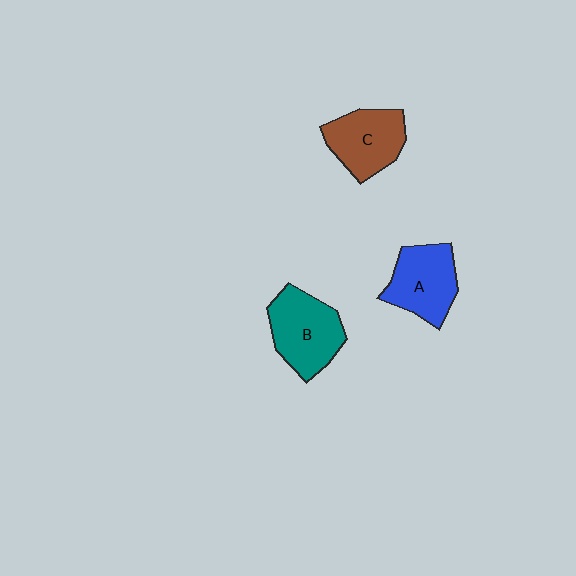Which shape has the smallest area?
Shape C (brown).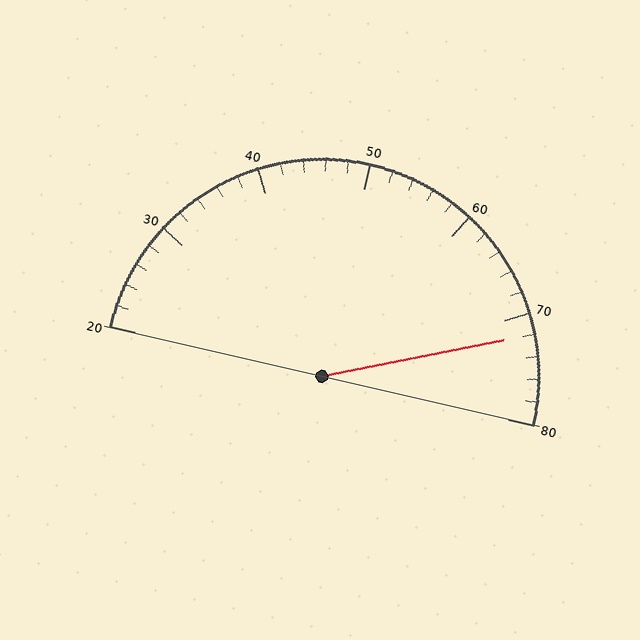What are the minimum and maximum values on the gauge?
The gauge ranges from 20 to 80.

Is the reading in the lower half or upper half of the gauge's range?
The reading is in the upper half of the range (20 to 80).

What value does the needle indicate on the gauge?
The needle indicates approximately 72.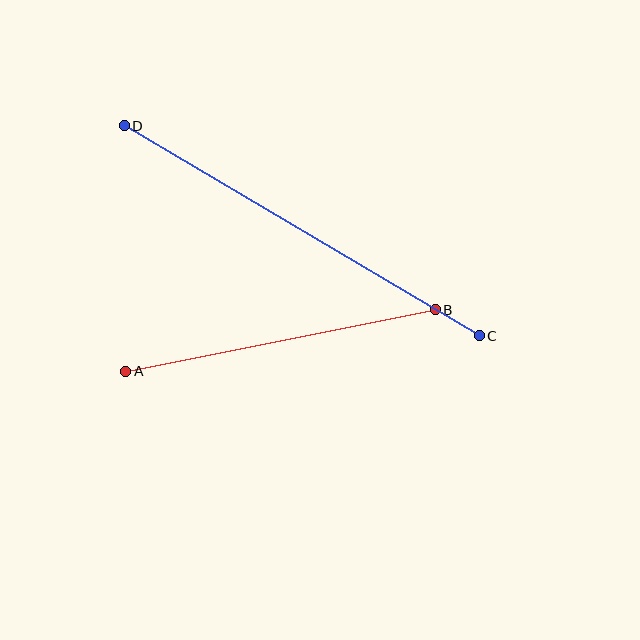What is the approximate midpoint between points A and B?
The midpoint is at approximately (281, 341) pixels.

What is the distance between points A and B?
The distance is approximately 315 pixels.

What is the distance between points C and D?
The distance is approximately 412 pixels.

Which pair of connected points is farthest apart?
Points C and D are farthest apart.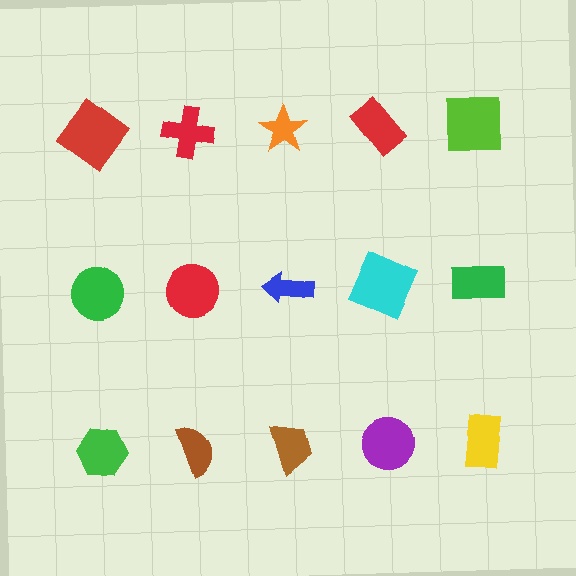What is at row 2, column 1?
A green circle.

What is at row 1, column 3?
An orange star.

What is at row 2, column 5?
A green rectangle.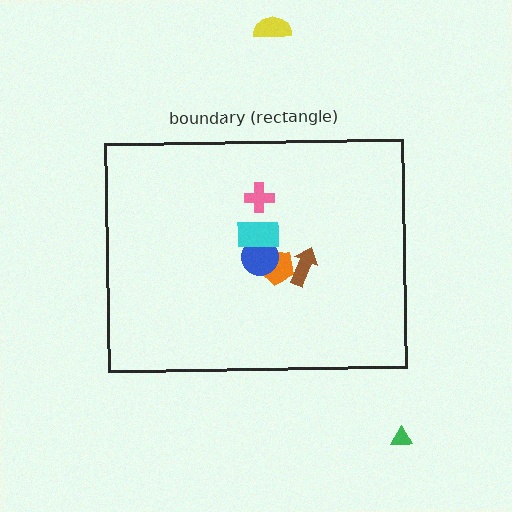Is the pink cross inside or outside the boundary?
Inside.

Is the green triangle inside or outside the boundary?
Outside.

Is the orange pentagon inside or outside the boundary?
Inside.